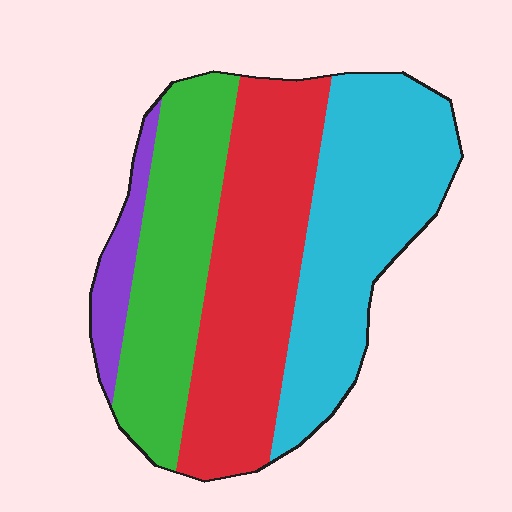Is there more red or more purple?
Red.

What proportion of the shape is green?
Green covers 26% of the shape.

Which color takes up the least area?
Purple, at roughly 5%.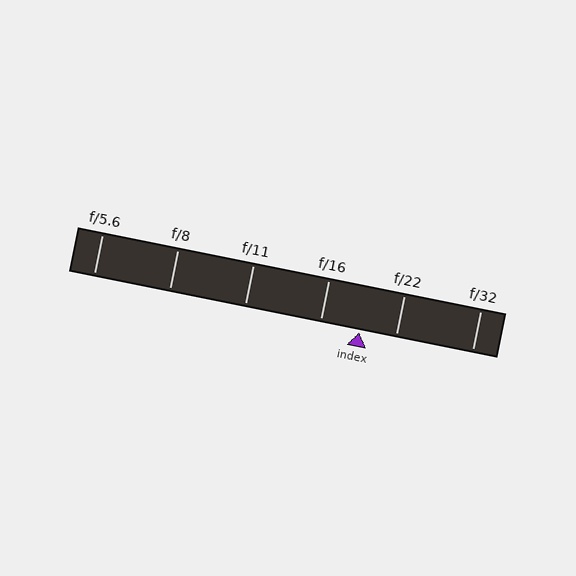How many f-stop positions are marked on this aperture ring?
There are 6 f-stop positions marked.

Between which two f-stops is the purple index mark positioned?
The index mark is between f/16 and f/22.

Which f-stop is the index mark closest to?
The index mark is closest to f/22.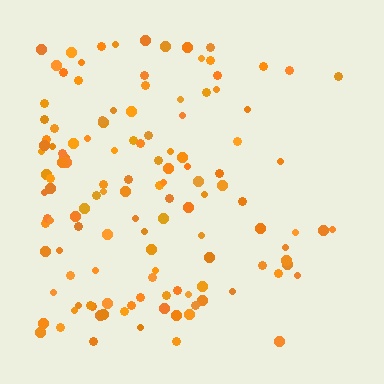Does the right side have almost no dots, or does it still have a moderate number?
Still a moderate number, just noticeably fewer than the left.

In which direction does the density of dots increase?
From right to left, with the left side densest.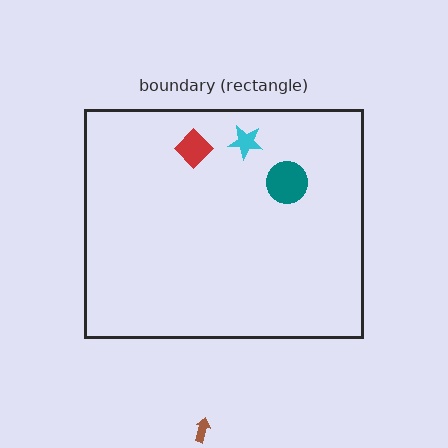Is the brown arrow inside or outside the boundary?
Outside.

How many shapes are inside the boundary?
3 inside, 1 outside.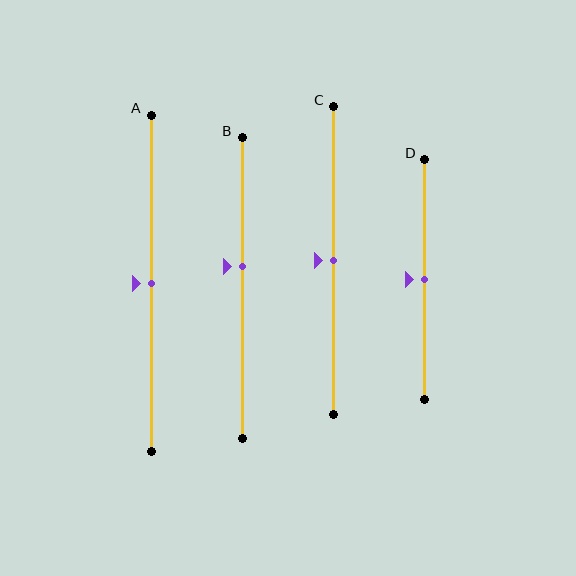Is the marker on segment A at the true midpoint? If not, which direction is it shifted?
Yes, the marker on segment A is at the true midpoint.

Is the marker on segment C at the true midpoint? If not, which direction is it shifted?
Yes, the marker on segment C is at the true midpoint.